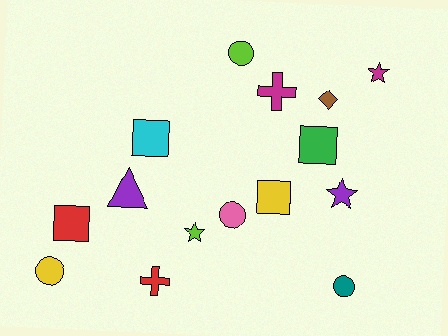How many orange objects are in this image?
There are no orange objects.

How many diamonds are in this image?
There is 1 diamond.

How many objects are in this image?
There are 15 objects.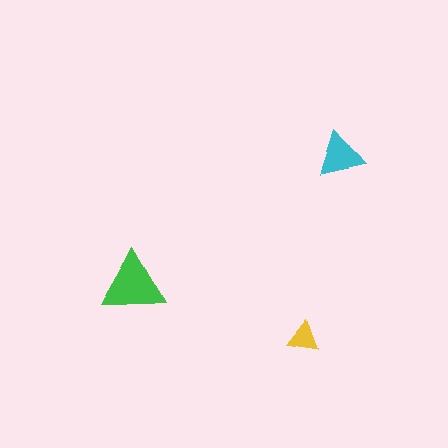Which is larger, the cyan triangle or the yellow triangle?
The cyan one.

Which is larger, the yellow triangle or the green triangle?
The green one.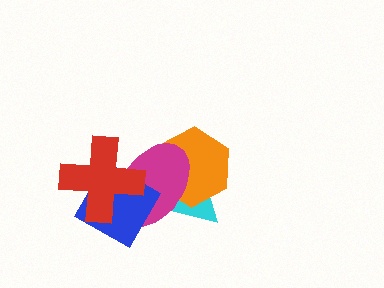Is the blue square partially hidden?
Yes, it is partially covered by another shape.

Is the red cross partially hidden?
No, no other shape covers it.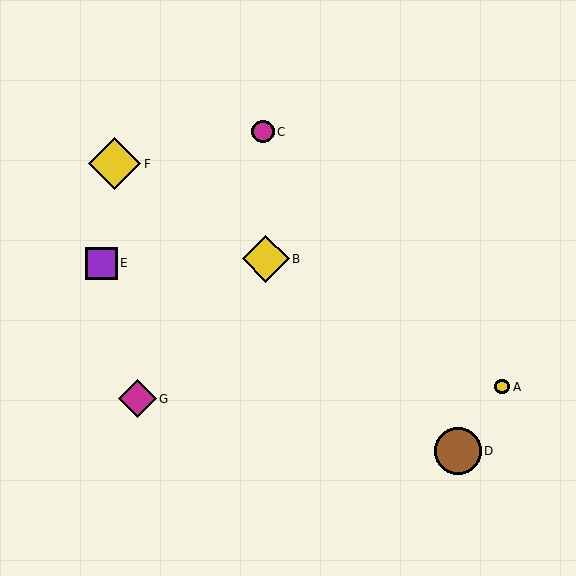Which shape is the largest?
The yellow diamond (labeled F) is the largest.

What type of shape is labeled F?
Shape F is a yellow diamond.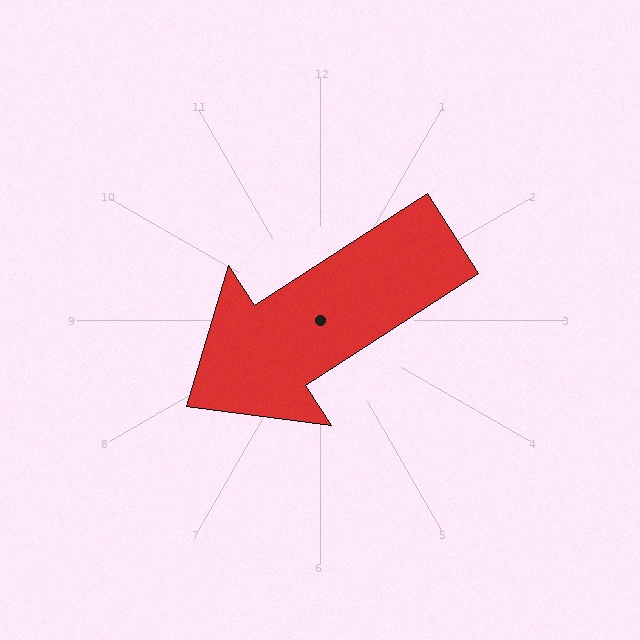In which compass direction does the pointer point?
Southwest.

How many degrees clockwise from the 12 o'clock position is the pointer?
Approximately 237 degrees.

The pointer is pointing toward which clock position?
Roughly 8 o'clock.